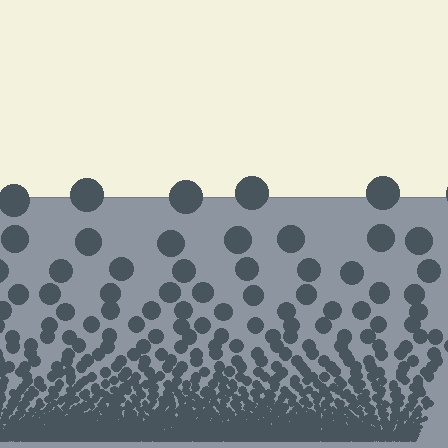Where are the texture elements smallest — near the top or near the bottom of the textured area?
Near the bottom.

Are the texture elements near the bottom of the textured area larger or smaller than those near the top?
Smaller. The gradient is inverted — elements near the bottom are smaller and denser.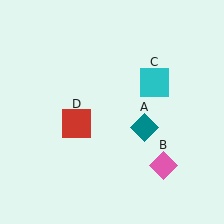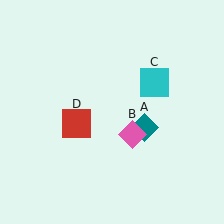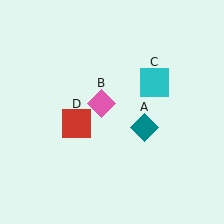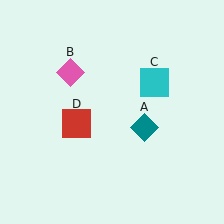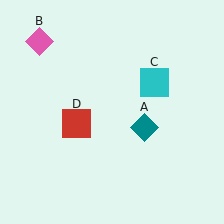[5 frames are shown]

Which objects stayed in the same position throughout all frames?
Teal diamond (object A) and cyan square (object C) and red square (object D) remained stationary.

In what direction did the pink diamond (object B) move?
The pink diamond (object B) moved up and to the left.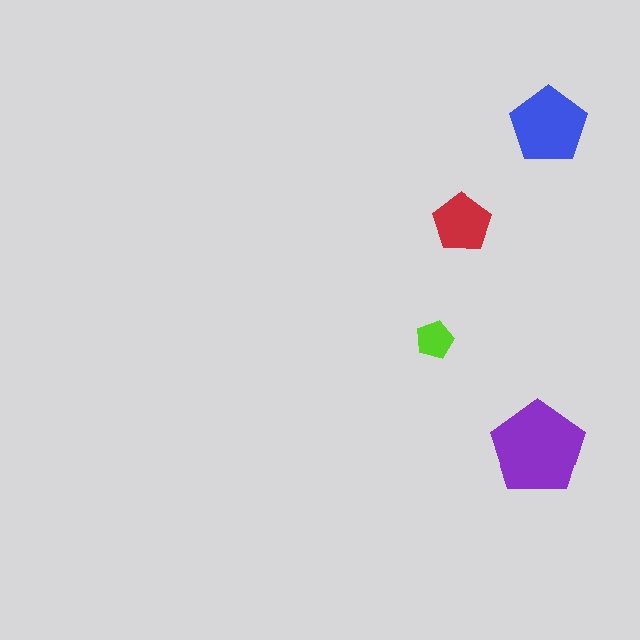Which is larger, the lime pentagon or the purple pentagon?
The purple one.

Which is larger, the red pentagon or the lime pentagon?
The red one.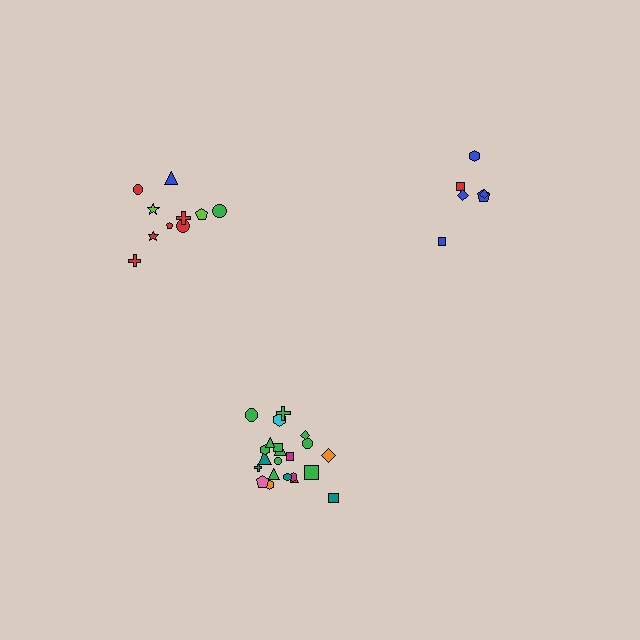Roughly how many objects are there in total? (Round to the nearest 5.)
Roughly 40 objects in total.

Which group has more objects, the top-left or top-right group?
The top-left group.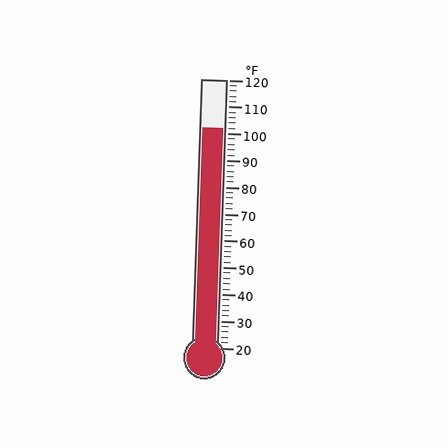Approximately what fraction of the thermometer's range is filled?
The thermometer is filled to approximately 80% of its range.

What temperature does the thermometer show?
The thermometer shows approximately 102°F.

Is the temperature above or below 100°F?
The temperature is above 100°F.